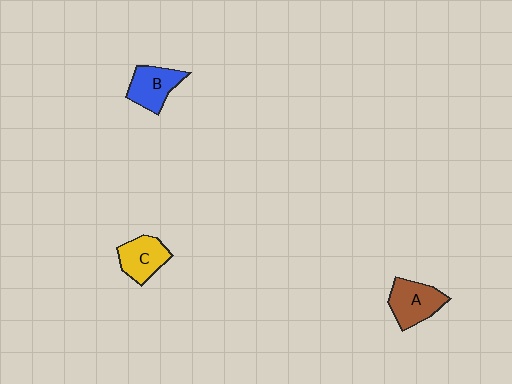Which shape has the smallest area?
Shape C (yellow).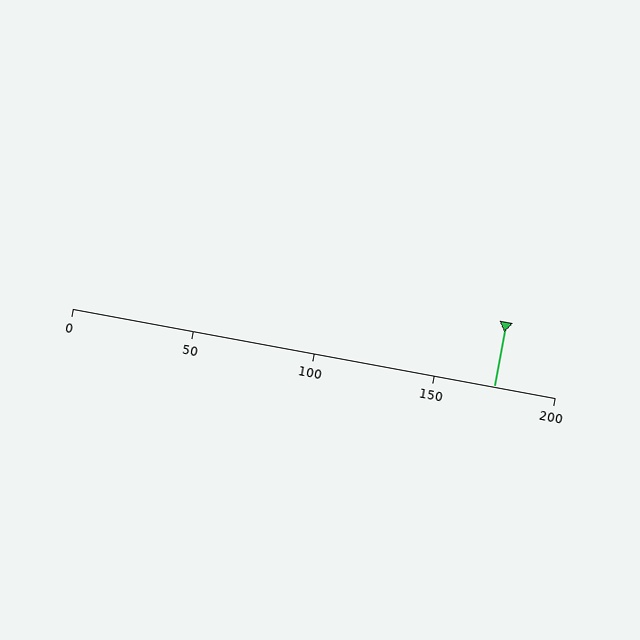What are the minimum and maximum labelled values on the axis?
The axis runs from 0 to 200.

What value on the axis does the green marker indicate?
The marker indicates approximately 175.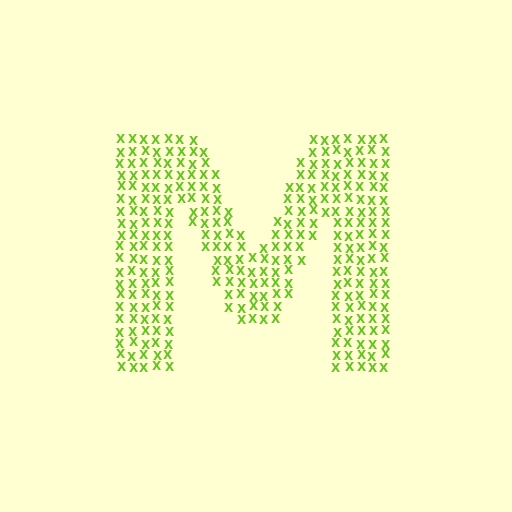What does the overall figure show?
The overall figure shows the letter M.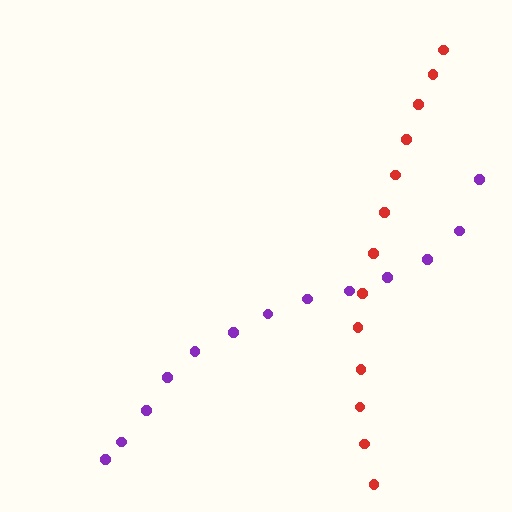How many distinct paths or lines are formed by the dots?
There are 2 distinct paths.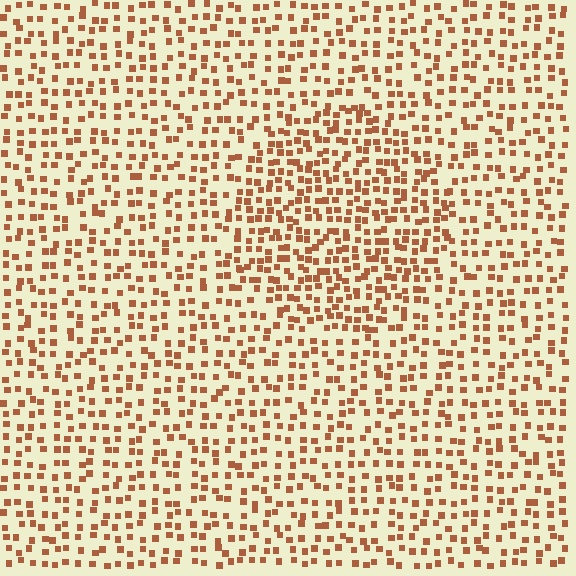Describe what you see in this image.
The image contains small brown elements arranged at two different densities. A circle-shaped region is visible where the elements are more densely packed than the surrounding area.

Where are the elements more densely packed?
The elements are more densely packed inside the circle boundary.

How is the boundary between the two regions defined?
The boundary is defined by a change in element density (approximately 1.6x ratio). All elements are the same color, size, and shape.